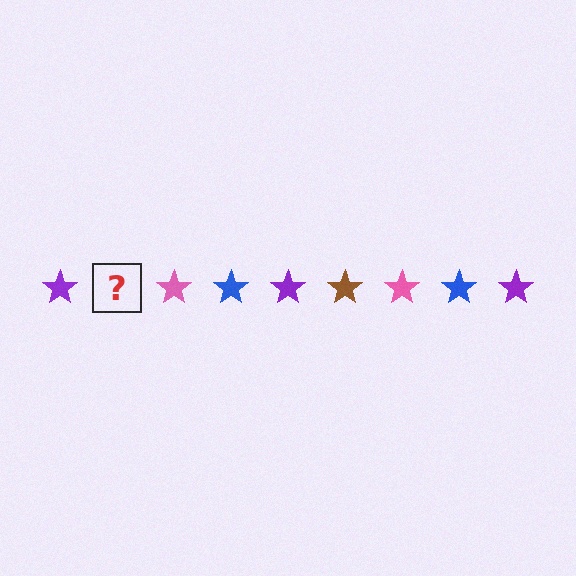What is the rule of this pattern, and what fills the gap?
The rule is that the pattern cycles through purple, brown, pink, blue stars. The gap should be filled with a brown star.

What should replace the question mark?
The question mark should be replaced with a brown star.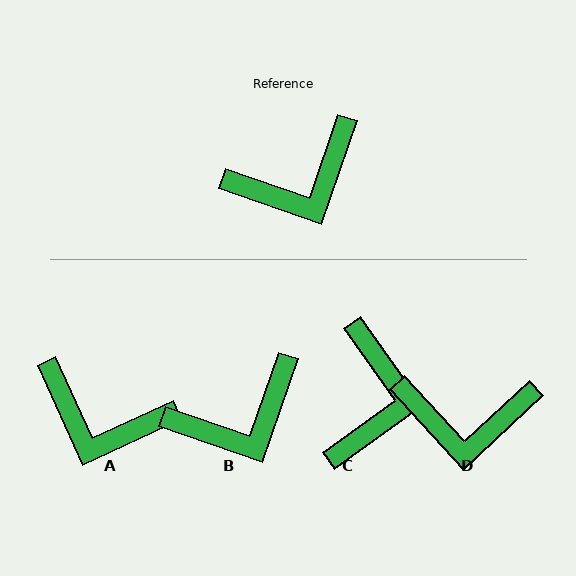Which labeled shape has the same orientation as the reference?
B.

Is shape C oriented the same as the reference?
No, it is off by about 55 degrees.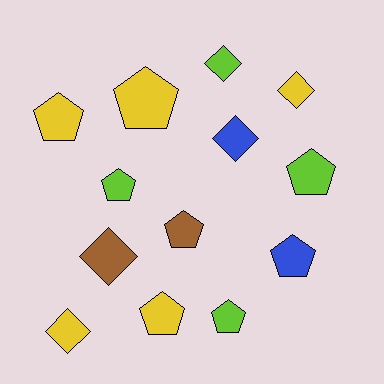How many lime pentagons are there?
There are 3 lime pentagons.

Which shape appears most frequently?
Pentagon, with 8 objects.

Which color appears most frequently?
Yellow, with 5 objects.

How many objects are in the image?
There are 13 objects.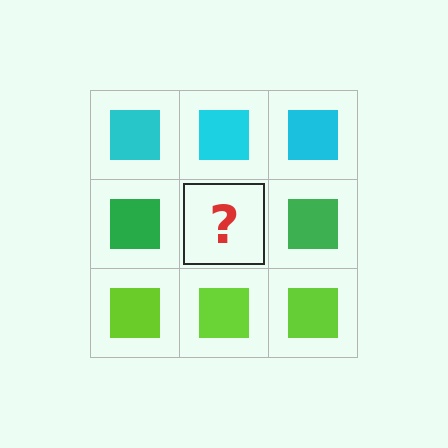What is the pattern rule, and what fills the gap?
The rule is that each row has a consistent color. The gap should be filled with a green square.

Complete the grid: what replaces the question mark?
The question mark should be replaced with a green square.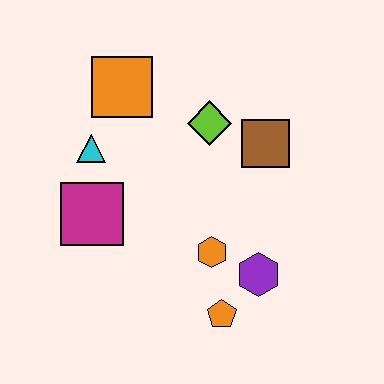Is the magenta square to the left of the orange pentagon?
Yes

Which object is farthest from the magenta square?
The brown square is farthest from the magenta square.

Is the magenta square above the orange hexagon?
Yes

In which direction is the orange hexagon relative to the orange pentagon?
The orange hexagon is above the orange pentagon.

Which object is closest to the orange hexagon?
The purple hexagon is closest to the orange hexagon.